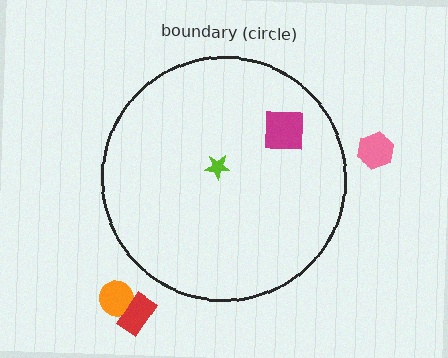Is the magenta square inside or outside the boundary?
Inside.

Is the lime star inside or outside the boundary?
Inside.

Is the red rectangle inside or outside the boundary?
Outside.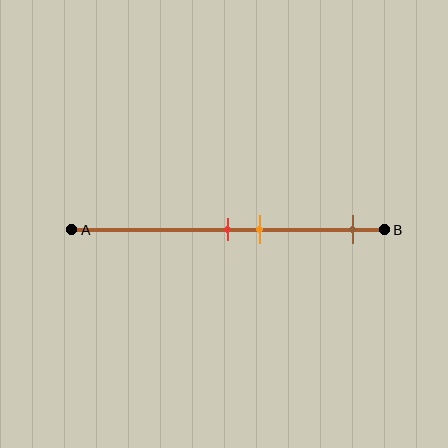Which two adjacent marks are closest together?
The red and orange marks are the closest adjacent pair.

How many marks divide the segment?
There are 3 marks dividing the segment.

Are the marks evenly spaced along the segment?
No, the marks are not evenly spaced.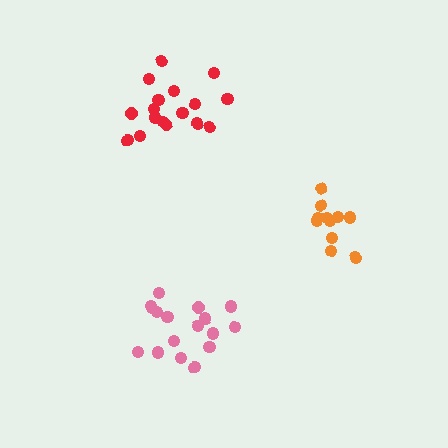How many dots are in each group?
Group 1: 17 dots, Group 2: 17 dots, Group 3: 11 dots (45 total).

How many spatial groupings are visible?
There are 3 spatial groupings.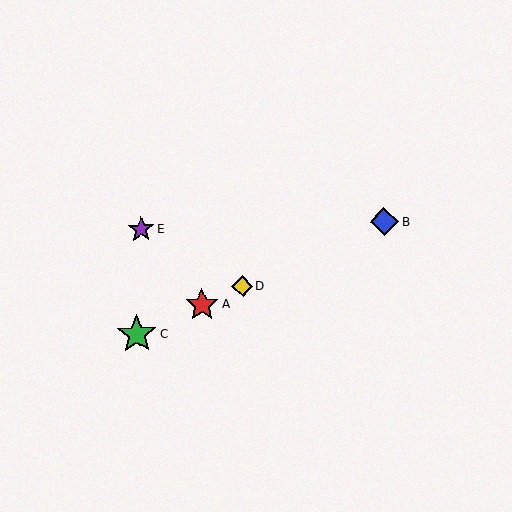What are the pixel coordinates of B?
Object B is at (384, 222).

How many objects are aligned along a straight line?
4 objects (A, B, C, D) are aligned along a straight line.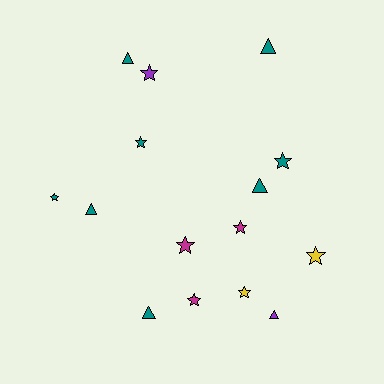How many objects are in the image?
There are 15 objects.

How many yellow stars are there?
There are 2 yellow stars.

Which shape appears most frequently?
Star, with 9 objects.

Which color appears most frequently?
Teal, with 8 objects.